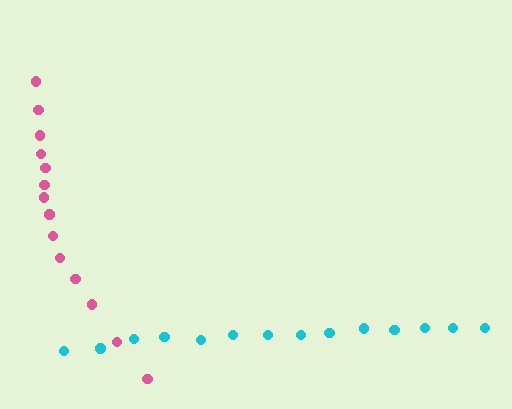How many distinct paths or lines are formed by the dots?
There are 2 distinct paths.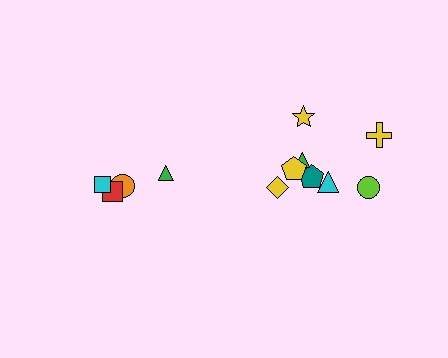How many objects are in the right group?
There are 8 objects.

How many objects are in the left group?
There are 4 objects.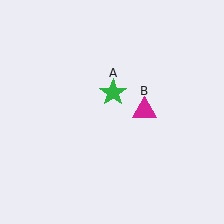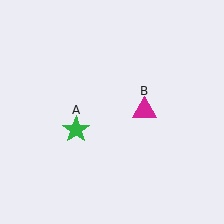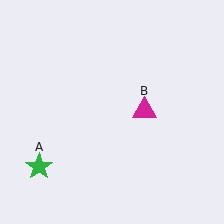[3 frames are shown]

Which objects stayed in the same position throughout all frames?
Magenta triangle (object B) remained stationary.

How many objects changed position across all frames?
1 object changed position: green star (object A).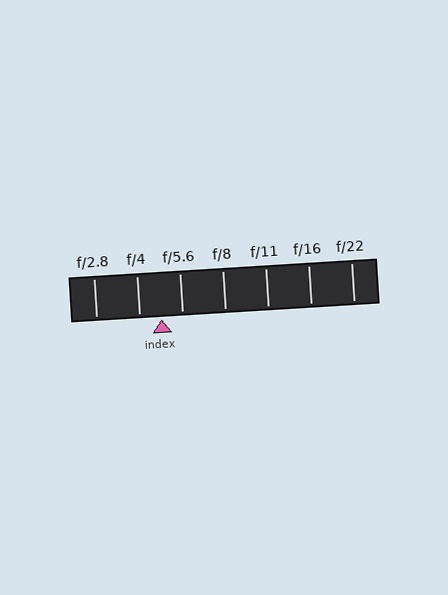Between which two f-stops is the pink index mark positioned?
The index mark is between f/4 and f/5.6.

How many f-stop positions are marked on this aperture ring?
There are 7 f-stop positions marked.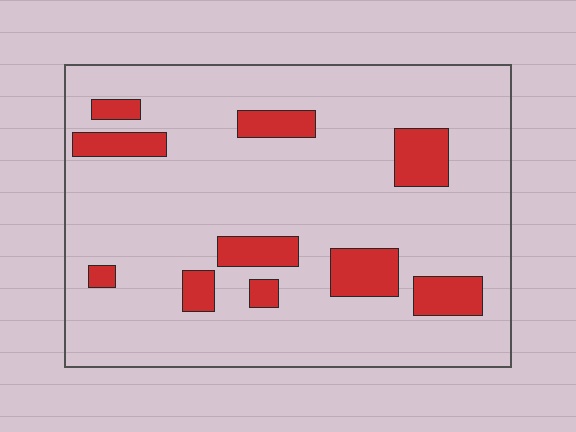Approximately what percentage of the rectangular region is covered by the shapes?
Approximately 15%.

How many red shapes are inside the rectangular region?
10.